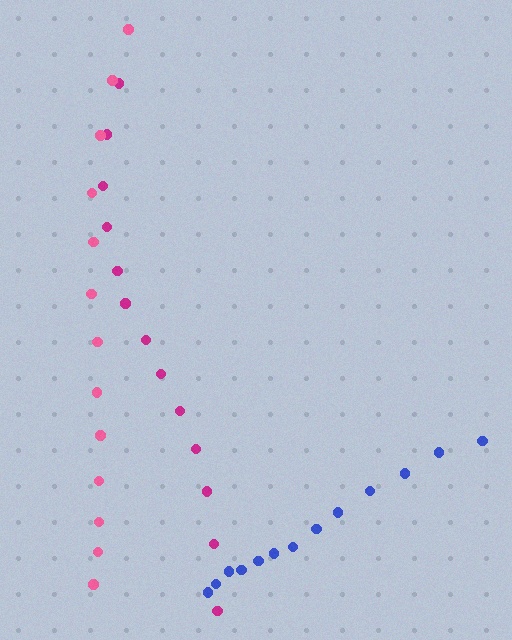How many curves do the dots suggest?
There are 3 distinct paths.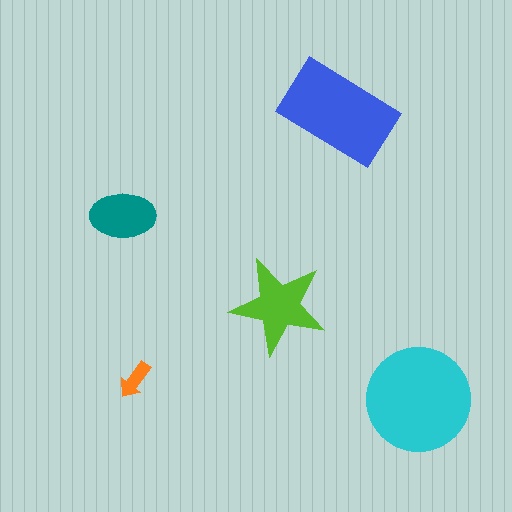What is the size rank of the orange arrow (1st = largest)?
5th.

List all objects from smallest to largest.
The orange arrow, the teal ellipse, the lime star, the blue rectangle, the cyan circle.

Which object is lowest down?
The cyan circle is bottommost.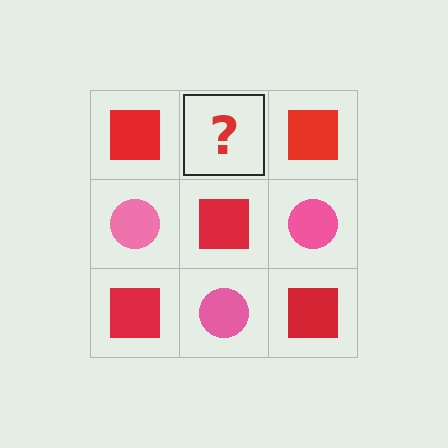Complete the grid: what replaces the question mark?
The question mark should be replaced with a pink circle.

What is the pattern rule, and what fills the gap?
The rule is that it alternates red square and pink circle in a checkerboard pattern. The gap should be filled with a pink circle.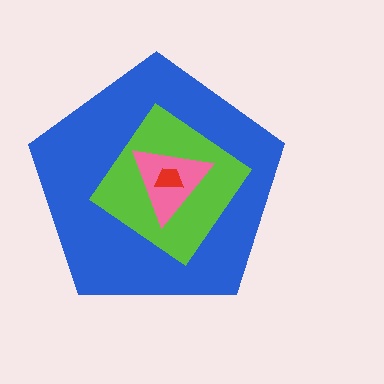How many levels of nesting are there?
4.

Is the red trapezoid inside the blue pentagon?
Yes.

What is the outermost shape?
The blue pentagon.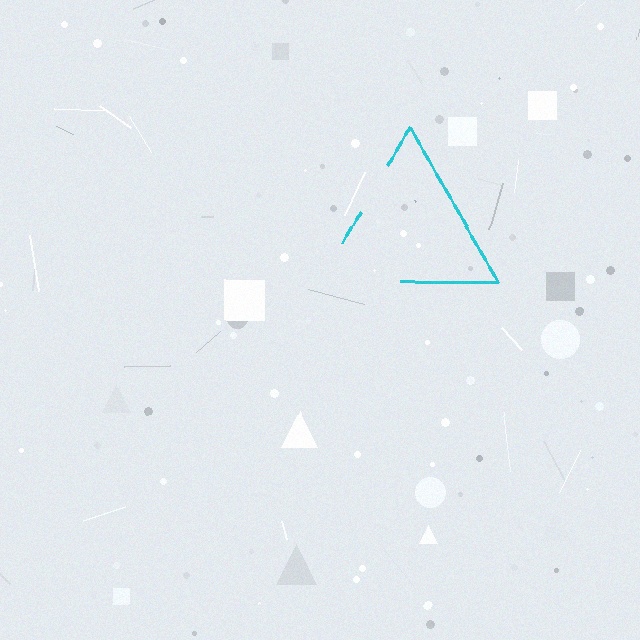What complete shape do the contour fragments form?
The contour fragments form a triangle.